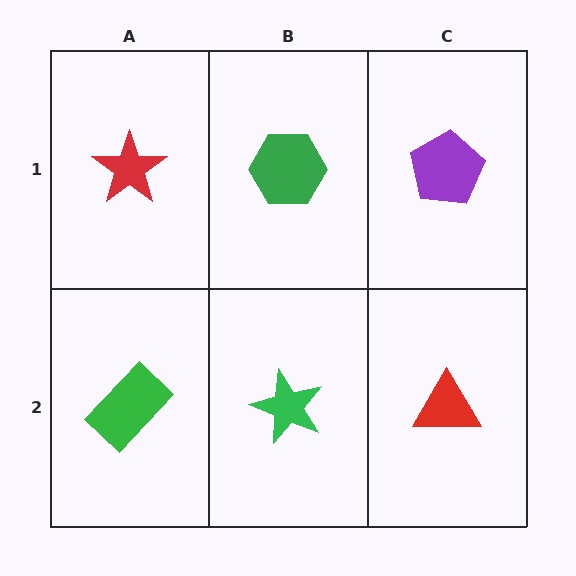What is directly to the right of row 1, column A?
A green hexagon.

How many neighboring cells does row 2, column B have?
3.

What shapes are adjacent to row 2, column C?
A purple pentagon (row 1, column C), a green star (row 2, column B).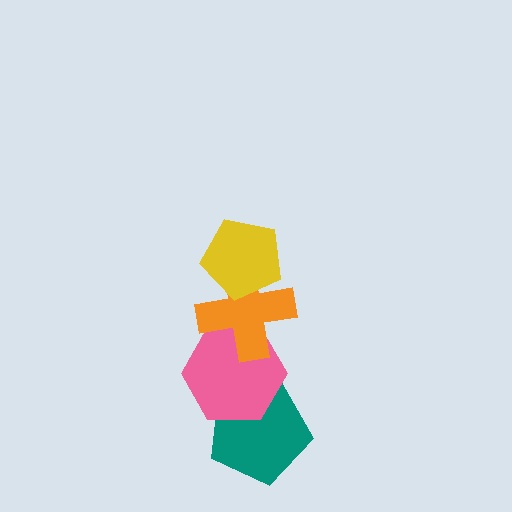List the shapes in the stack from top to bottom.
From top to bottom: the yellow pentagon, the orange cross, the pink hexagon, the teal pentagon.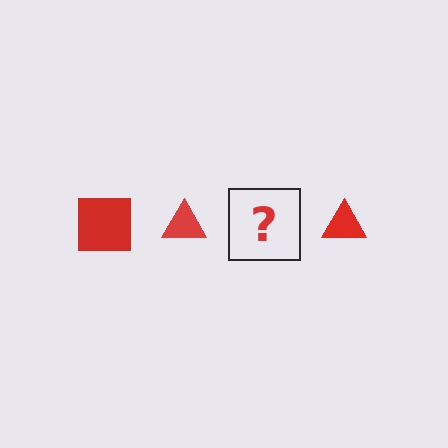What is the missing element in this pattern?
The missing element is a red square.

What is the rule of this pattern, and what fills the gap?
The rule is that the pattern cycles through square, triangle shapes in red. The gap should be filled with a red square.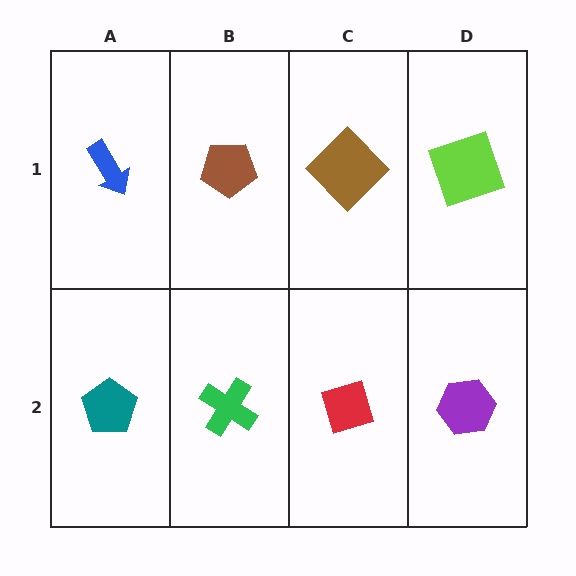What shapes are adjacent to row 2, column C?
A brown diamond (row 1, column C), a green cross (row 2, column B), a purple hexagon (row 2, column D).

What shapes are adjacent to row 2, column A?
A blue arrow (row 1, column A), a green cross (row 2, column B).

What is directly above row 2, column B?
A brown pentagon.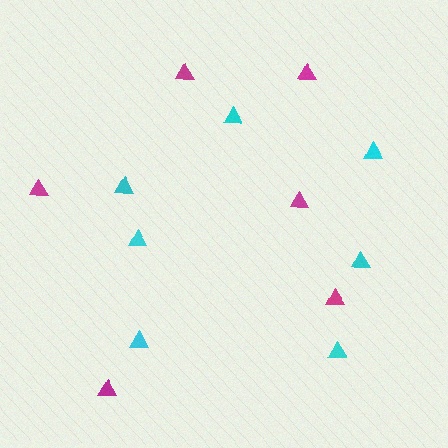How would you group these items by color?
There are 2 groups: one group of magenta triangles (6) and one group of cyan triangles (7).